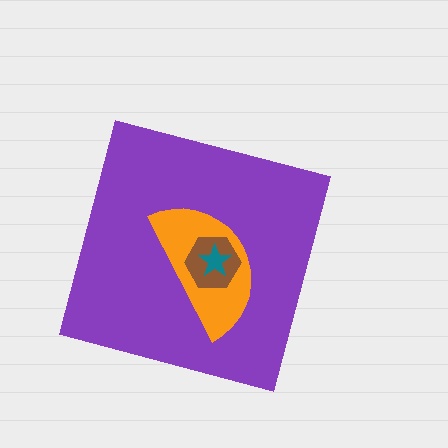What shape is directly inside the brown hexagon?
The teal star.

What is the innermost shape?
The teal star.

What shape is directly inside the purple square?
The orange semicircle.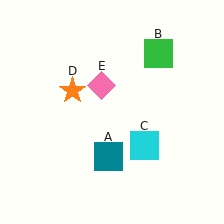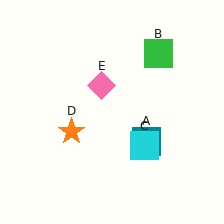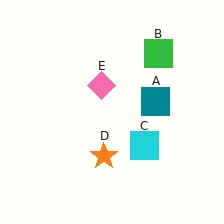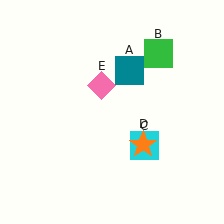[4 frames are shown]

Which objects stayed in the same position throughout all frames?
Green square (object B) and cyan square (object C) and pink diamond (object E) remained stationary.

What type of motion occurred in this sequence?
The teal square (object A), orange star (object D) rotated counterclockwise around the center of the scene.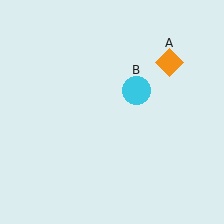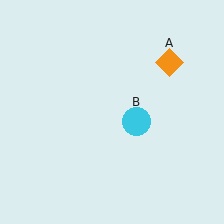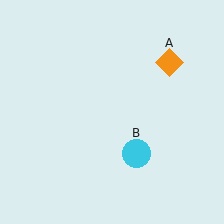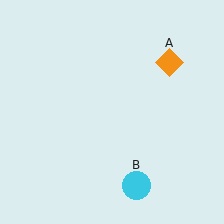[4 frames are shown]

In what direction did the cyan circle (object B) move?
The cyan circle (object B) moved down.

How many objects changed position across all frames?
1 object changed position: cyan circle (object B).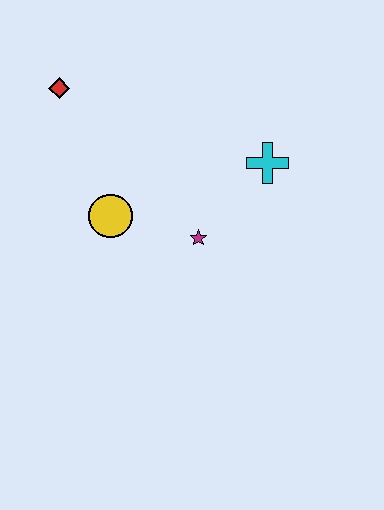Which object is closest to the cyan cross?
The magenta star is closest to the cyan cross.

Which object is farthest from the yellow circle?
The cyan cross is farthest from the yellow circle.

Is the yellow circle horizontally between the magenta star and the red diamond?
Yes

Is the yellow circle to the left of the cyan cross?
Yes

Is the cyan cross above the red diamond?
No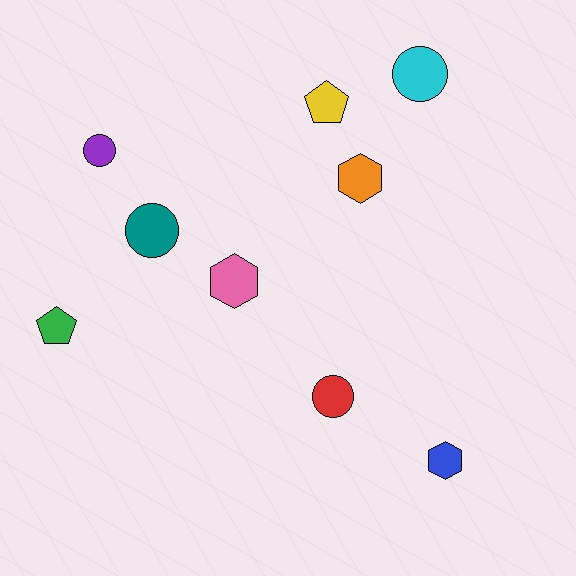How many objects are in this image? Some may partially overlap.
There are 9 objects.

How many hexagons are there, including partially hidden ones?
There are 3 hexagons.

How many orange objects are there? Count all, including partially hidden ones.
There is 1 orange object.